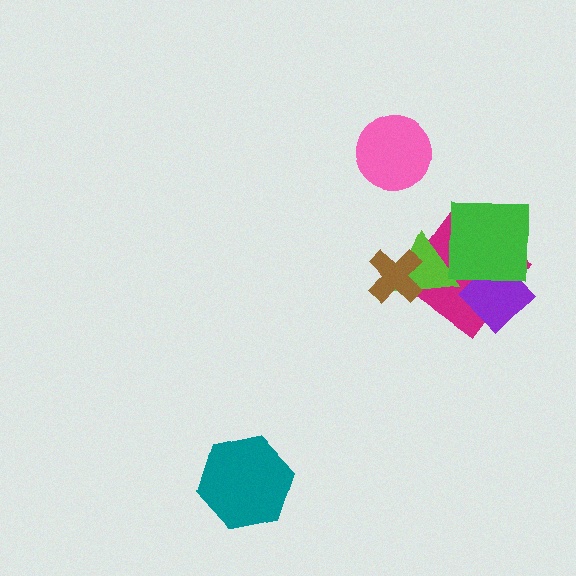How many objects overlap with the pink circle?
0 objects overlap with the pink circle.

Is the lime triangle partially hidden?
Yes, it is partially covered by another shape.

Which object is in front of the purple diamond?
The green square is in front of the purple diamond.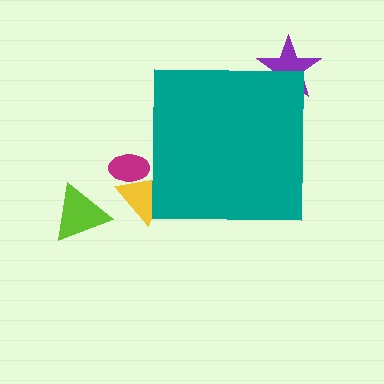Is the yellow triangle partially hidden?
Yes, the yellow triangle is partially hidden behind the teal square.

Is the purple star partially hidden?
Yes, the purple star is partially hidden behind the teal square.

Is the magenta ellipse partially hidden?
Yes, the magenta ellipse is partially hidden behind the teal square.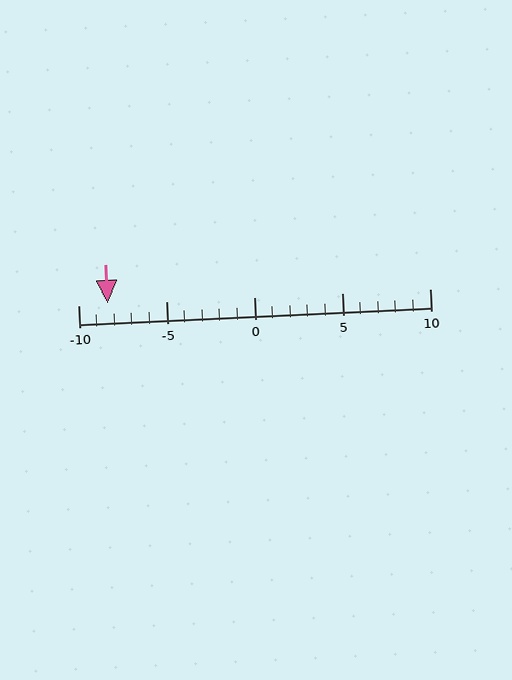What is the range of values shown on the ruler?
The ruler shows values from -10 to 10.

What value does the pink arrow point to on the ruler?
The pink arrow points to approximately -8.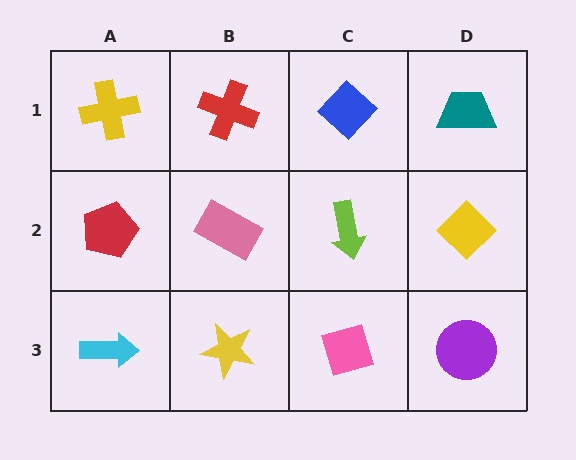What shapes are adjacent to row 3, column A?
A red pentagon (row 2, column A), a yellow star (row 3, column B).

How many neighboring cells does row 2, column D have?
3.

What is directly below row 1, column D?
A yellow diamond.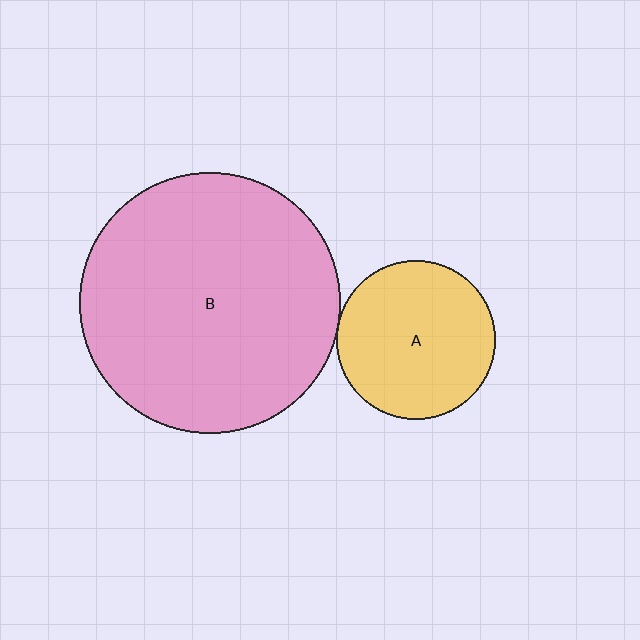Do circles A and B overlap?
Yes.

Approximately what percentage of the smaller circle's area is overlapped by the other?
Approximately 5%.